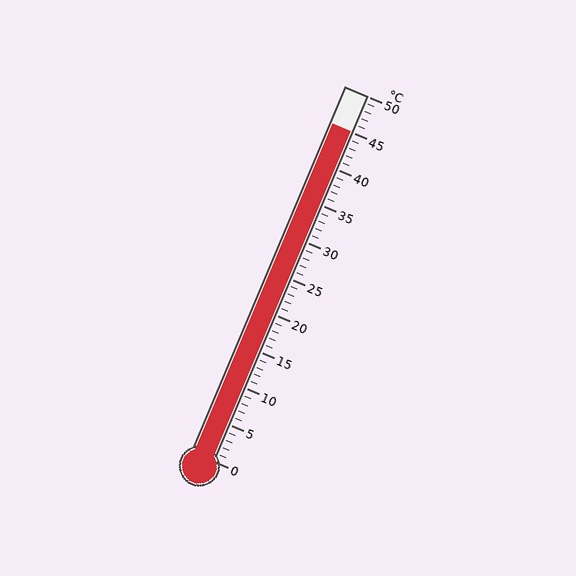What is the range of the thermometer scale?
The thermometer scale ranges from 0°C to 50°C.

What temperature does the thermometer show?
The thermometer shows approximately 45°C.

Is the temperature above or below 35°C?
The temperature is above 35°C.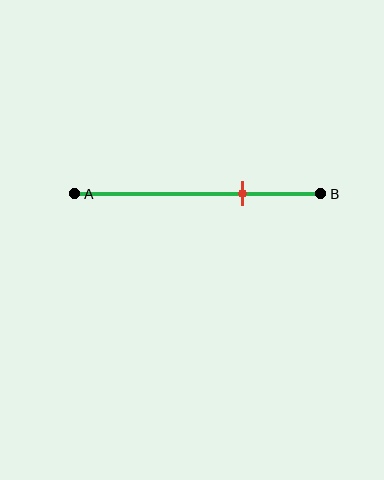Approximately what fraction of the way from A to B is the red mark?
The red mark is approximately 70% of the way from A to B.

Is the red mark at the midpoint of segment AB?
No, the mark is at about 70% from A, not at the 50% midpoint.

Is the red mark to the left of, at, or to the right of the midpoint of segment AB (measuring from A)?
The red mark is to the right of the midpoint of segment AB.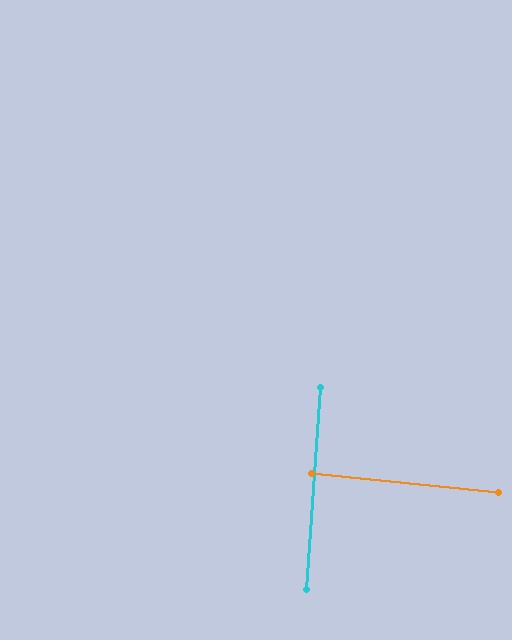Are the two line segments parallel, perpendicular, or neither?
Perpendicular — they meet at approximately 88°.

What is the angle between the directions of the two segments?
Approximately 88 degrees.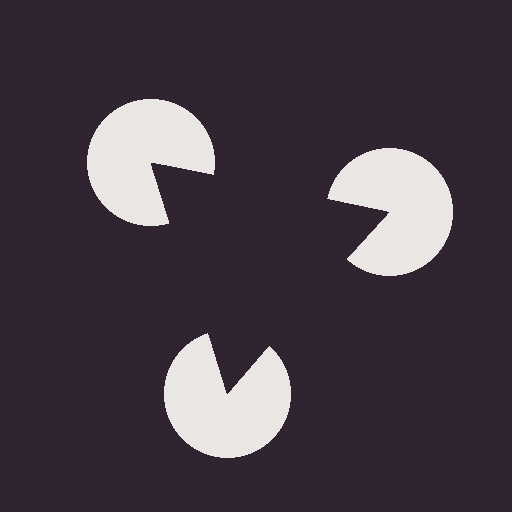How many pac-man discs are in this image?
There are 3 — one at each vertex of the illusory triangle.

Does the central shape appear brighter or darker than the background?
It typically appears slightly darker than the background, even though no actual brightness change is drawn.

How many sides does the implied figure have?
3 sides.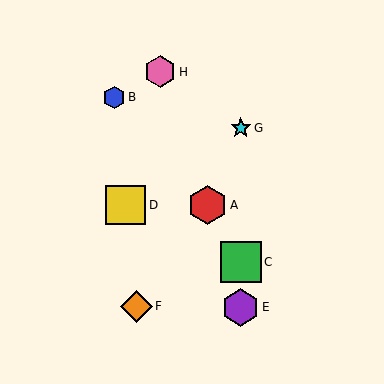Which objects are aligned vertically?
Objects C, E, G are aligned vertically.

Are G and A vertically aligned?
No, G is at x≈241 and A is at x≈208.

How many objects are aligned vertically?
3 objects (C, E, G) are aligned vertically.